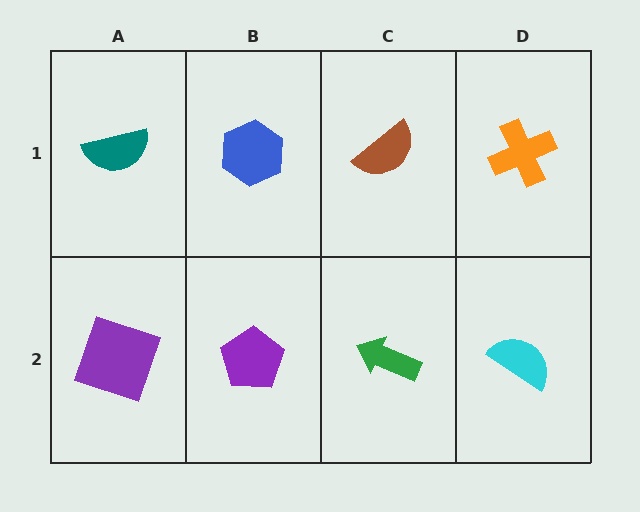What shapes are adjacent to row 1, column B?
A purple pentagon (row 2, column B), a teal semicircle (row 1, column A), a brown semicircle (row 1, column C).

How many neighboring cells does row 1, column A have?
2.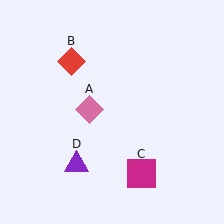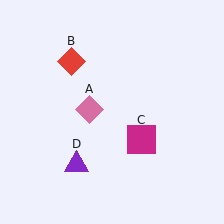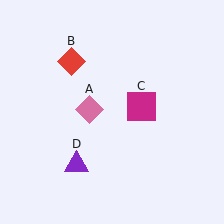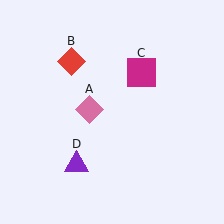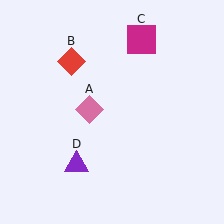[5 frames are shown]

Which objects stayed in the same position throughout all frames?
Pink diamond (object A) and red diamond (object B) and purple triangle (object D) remained stationary.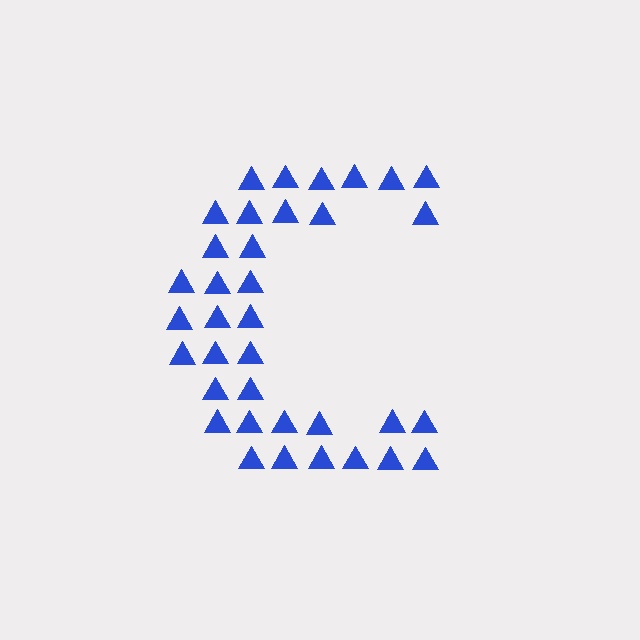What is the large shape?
The large shape is the letter C.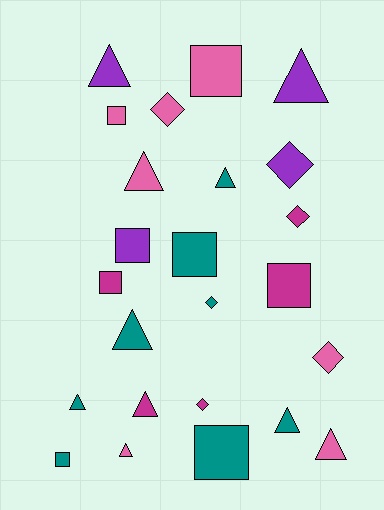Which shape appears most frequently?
Triangle, with 10 objects.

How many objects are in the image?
There are 24 objects.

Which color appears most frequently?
Teal, with 8 objects.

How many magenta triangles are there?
There is 1 magenta triangle.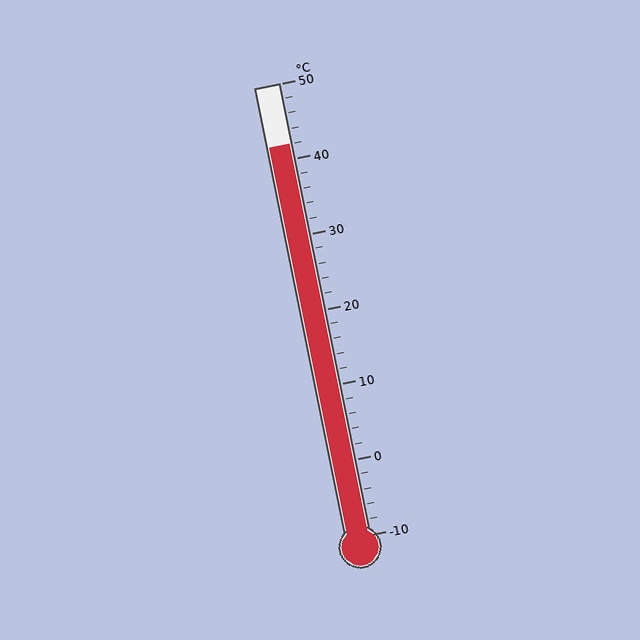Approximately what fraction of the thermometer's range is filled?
The thermometer is filled to approximately 85% of its range.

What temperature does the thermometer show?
The thermometer shows approximately 42°C.